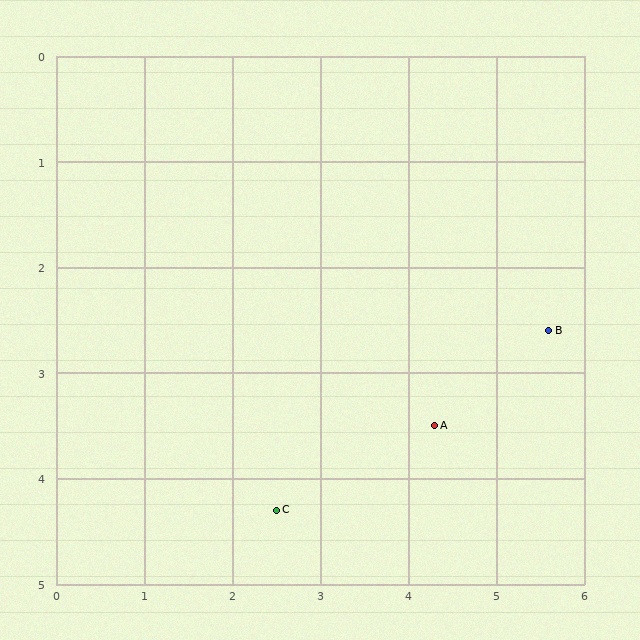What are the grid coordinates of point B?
Point B is at approximately (5.6, 2.6).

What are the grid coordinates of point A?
Point A is at approximately (4.3, 3.5).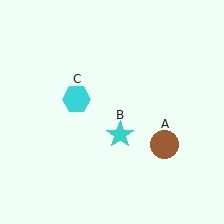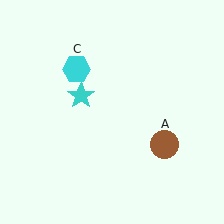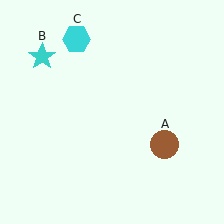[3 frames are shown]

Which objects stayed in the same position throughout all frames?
Brown circle (object A) remained stationary.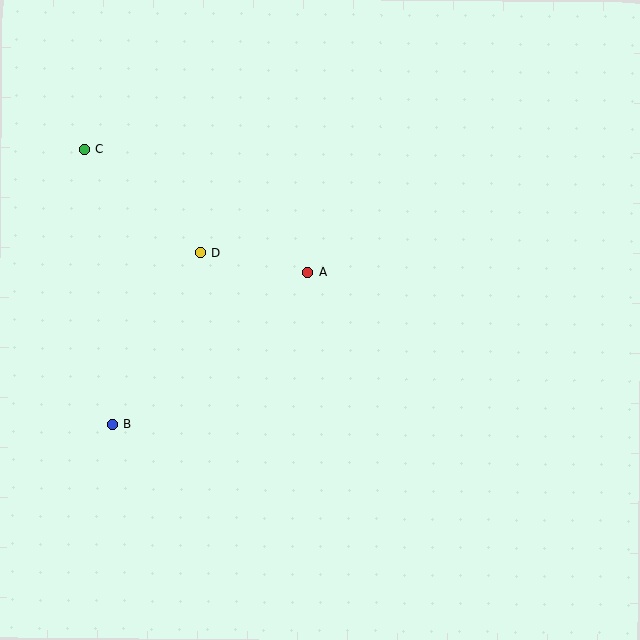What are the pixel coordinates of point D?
Point D is at (200, 253).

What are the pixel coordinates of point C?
Point C is at (85, 150).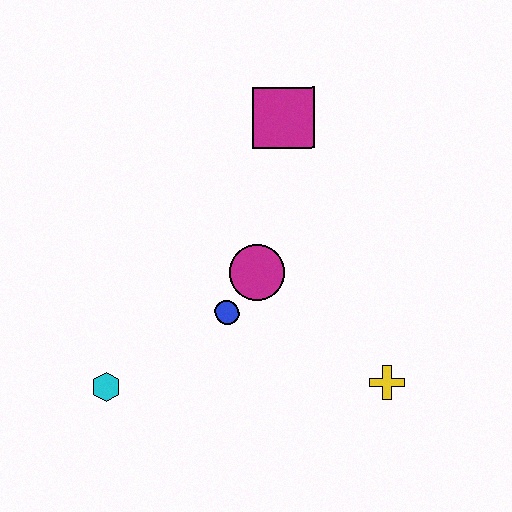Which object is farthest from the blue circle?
The magenta square is farthest from the blue circle.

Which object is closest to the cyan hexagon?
The blue circle is closest to the cyan hexagon.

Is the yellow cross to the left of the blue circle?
No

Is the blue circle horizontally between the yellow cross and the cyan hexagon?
Yes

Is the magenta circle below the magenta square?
Yes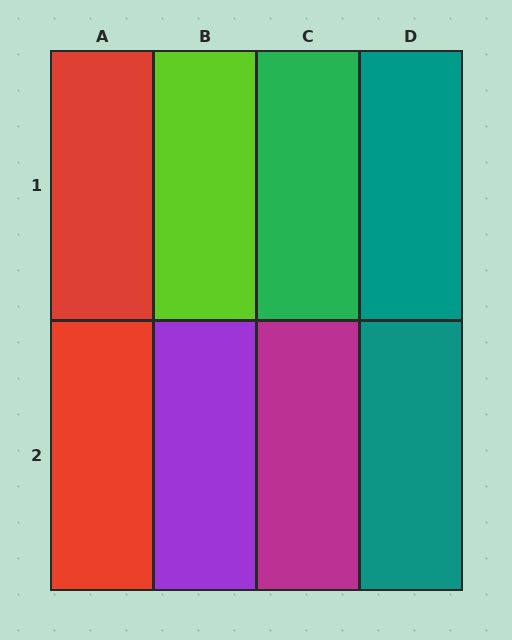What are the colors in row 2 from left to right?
Red, purple, magenta, teal.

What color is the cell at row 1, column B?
Lime.